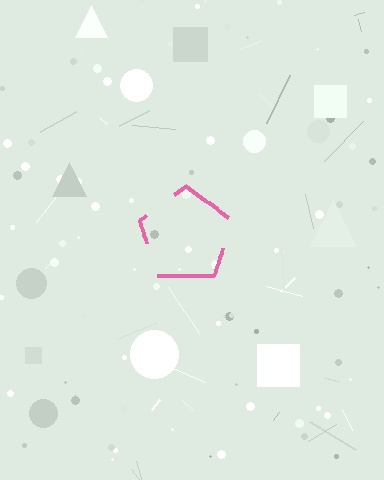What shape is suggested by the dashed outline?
The dashed outline suggests a pentagon.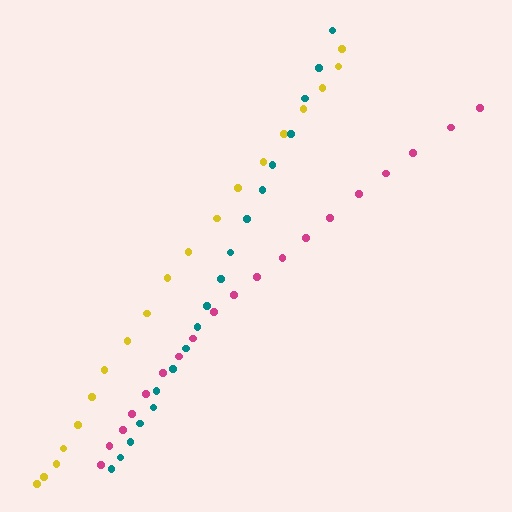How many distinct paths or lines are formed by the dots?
There are 3 distinct paths.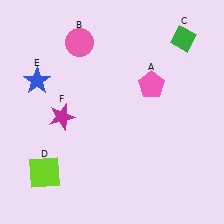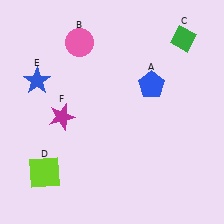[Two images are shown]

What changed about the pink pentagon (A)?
In Image 1, A is pink. In Image 2, it changed to blue.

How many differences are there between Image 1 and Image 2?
There is 1 difference between the two images.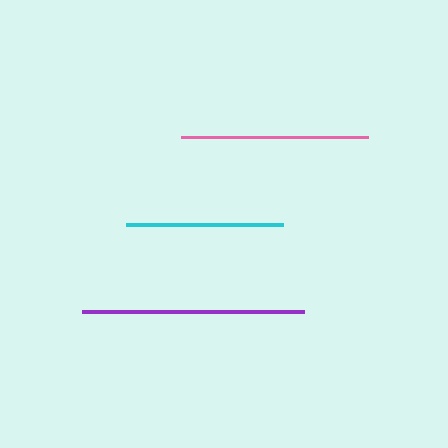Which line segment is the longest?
The purple line is the longest at approximately 222 pixels.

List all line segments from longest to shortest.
From longest to shortest: purple, pink, cyan.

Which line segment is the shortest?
The cyan line is the shortest at approximately 157 pixels.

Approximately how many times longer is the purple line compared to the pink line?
The purple line is approximately 1.2 times the length of the pink line.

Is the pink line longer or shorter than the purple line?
The purple line is longer than the pink line.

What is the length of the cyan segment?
The cyan segment is approximately 157 pixels long.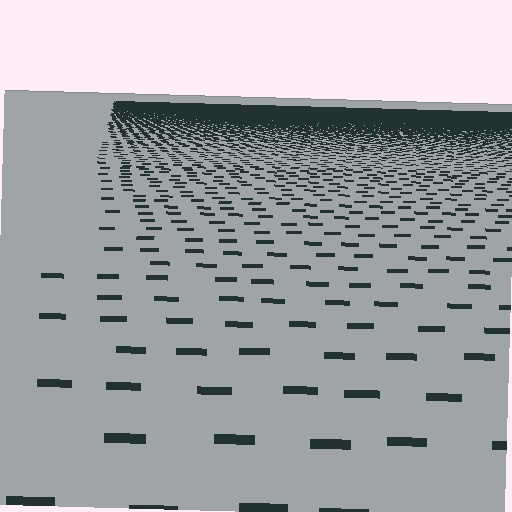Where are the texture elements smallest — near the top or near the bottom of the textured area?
Near the top.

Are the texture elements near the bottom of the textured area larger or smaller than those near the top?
Larger. Near the bottom, elements are closer to the viewer and appear at a bigger on-screen size.